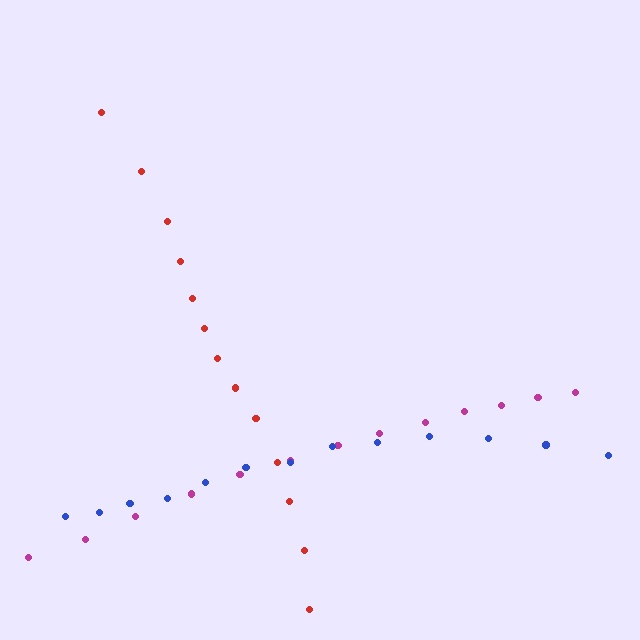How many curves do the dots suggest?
There are 3 distinct paths.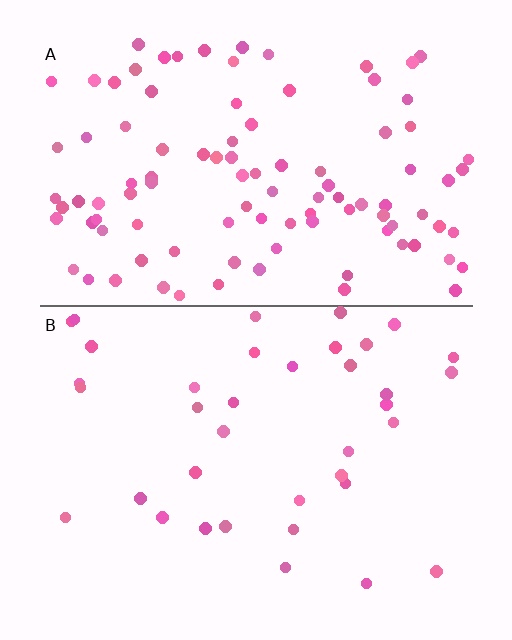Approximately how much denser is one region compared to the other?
Approximately 2.7× — region A over region B.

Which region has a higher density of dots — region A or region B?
A (the top).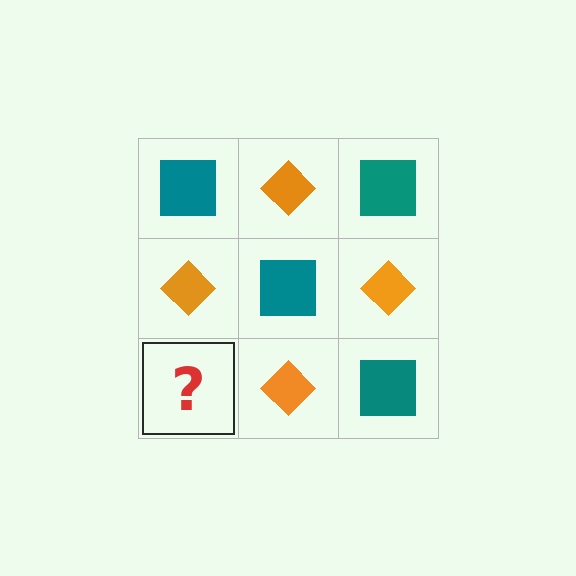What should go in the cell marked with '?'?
The missing cell should contain a teal square.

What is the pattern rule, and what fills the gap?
The rule is that it alternates teal square and orange diamond in a checkerboard pattern. The gap should be filled with a teal square.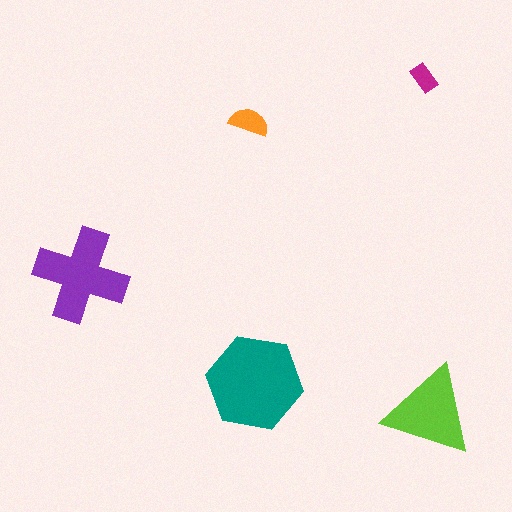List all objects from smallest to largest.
The magenta rectangle, the orange semicircle, the lime triangle, the purple cross, the teal hexagon.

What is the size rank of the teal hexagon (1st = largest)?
1st.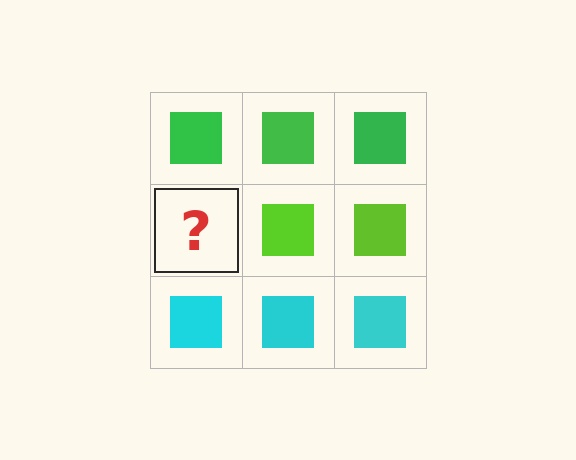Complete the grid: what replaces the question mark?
The question mark should be replaced with a lime square.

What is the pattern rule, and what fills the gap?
The rule is that each row has a consistent color. The gap should be filled with a lime square.